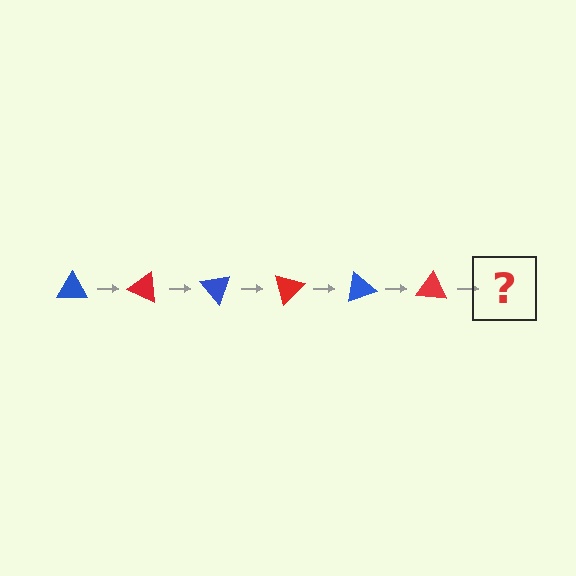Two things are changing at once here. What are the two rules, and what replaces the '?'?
The two rules are that it rotates 25 degrees each step and the color cycles through blue and red. The '?' should be a blue triangle, rotated 150 degrees from the start.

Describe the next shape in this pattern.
It should be a blue triangle, rotated 150 degrees from the start.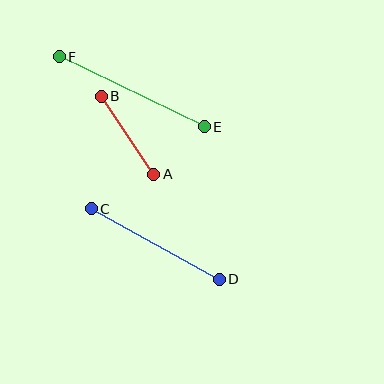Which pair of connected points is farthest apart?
Points E and F are farthest apart.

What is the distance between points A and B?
The distance is approximately 94 pixels.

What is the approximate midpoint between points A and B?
The midpoint is at approximately (127, 135) pixels.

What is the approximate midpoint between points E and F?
The midpoint is at approximately (132, 92) pixels.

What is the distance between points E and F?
The distance is approximately 161 pixels.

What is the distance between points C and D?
The distance is approximately 146 pixels.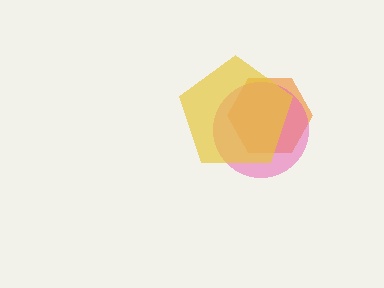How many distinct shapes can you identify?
There are 3 distinct shapes: an orange hexagon, a pink circle, a yellow pentagon.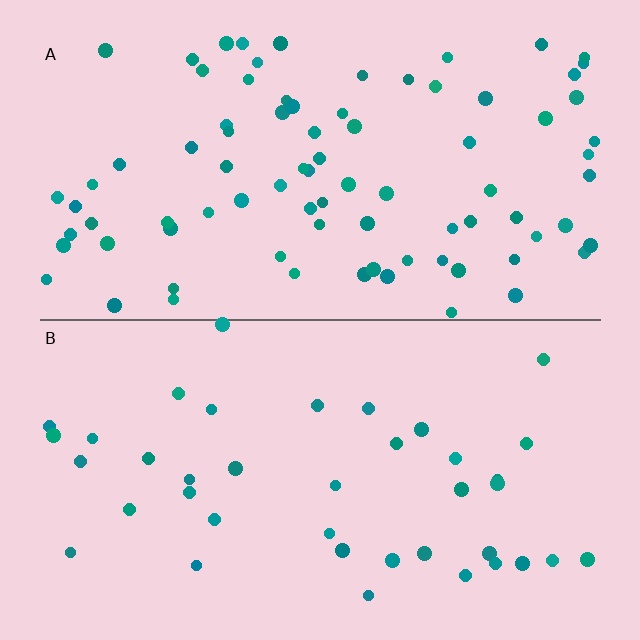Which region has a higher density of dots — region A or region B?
A (the top).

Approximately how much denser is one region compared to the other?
Approximately 2.1× — region A over region B.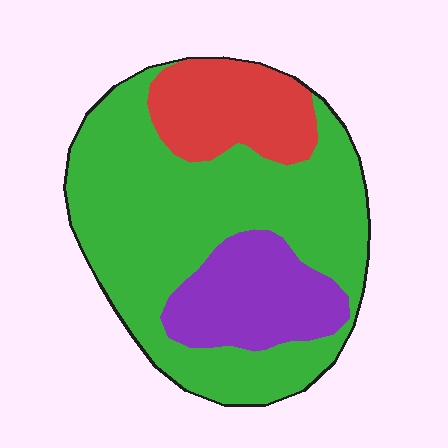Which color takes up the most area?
Green, at roughly 65%.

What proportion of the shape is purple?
Purple covers around 20% of the shape.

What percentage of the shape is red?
Red covers roughly 20% of the shape.